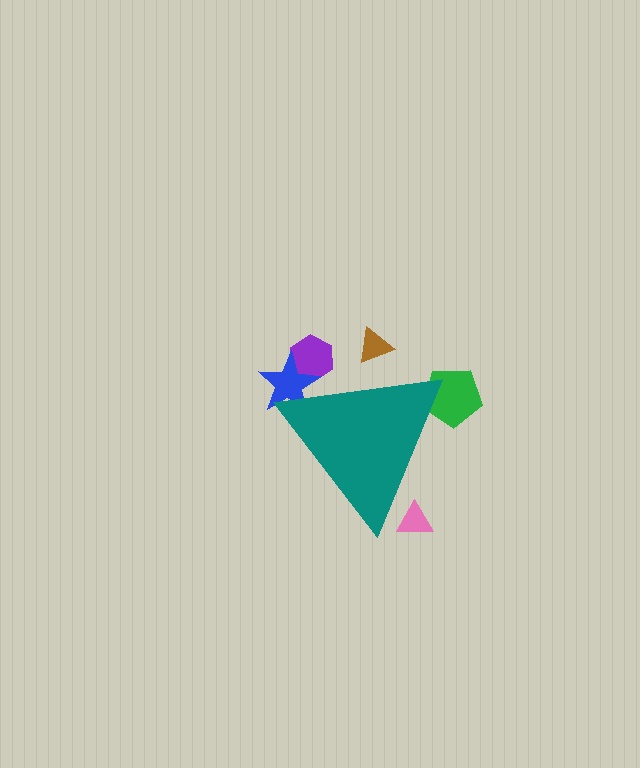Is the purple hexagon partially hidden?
Yes, the purple hexagon is partially hidden behind the teal triangle.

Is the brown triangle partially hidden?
Yes, the brown triangle is partially hidden behind the teal triangle.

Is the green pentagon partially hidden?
Yes, the green pentagon is partially hidden behind the teal triangle.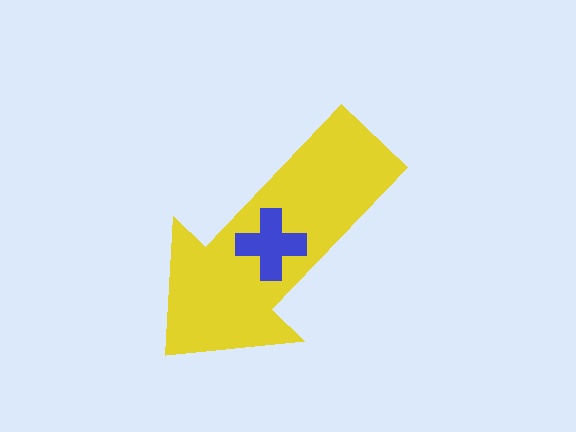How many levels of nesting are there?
2.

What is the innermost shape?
The blue cross.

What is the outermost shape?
The yellow arrow.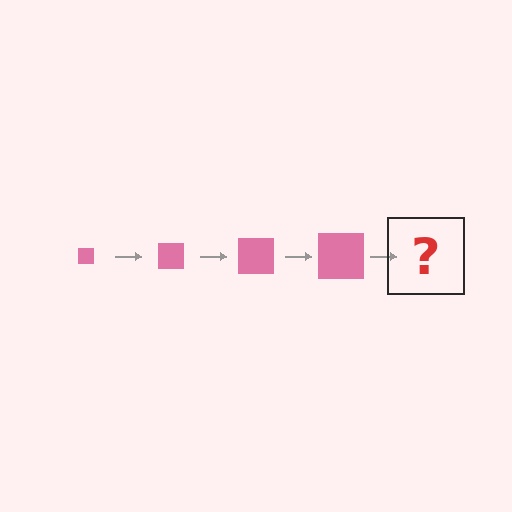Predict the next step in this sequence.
The next step is a pink square, larger than the previous one.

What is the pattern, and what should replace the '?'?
The pattern is that the square gets progressively larger each step. The '?' should be a pink square, larger than the previous one.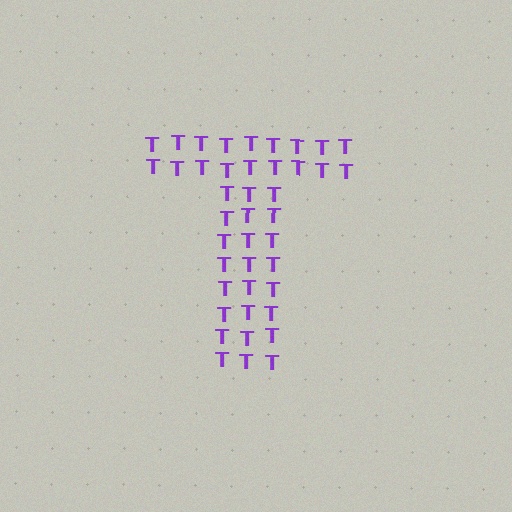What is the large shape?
The large shape is the letter T.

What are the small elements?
The small elements are letter T's.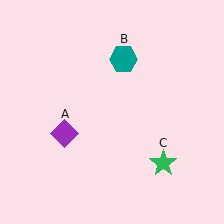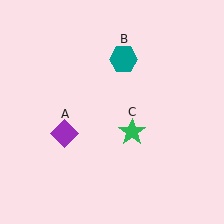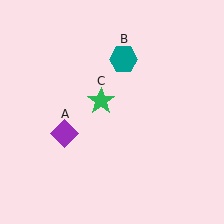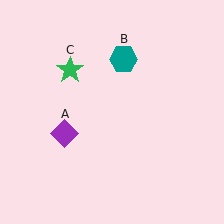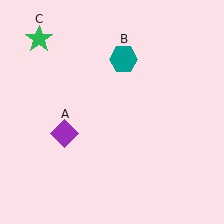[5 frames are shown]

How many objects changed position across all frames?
1 object changed position: green star (object C).